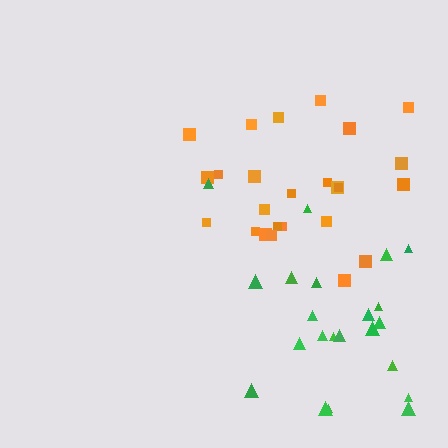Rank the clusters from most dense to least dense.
orange, green.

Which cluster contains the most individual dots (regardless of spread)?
Orange (25).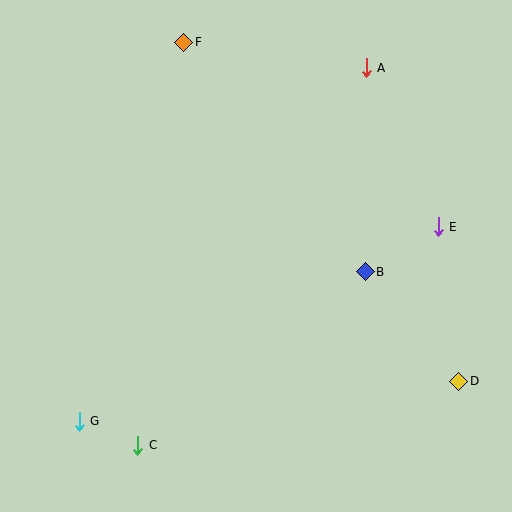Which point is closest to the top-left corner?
Point F is closest to the top-left corner.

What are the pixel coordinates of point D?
Point D is at (459, 381).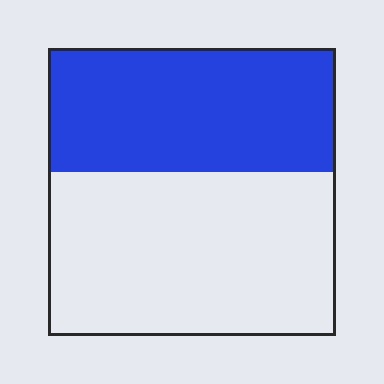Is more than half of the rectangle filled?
No.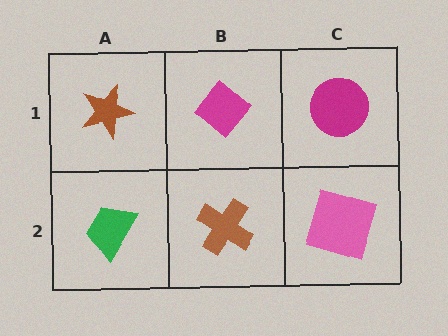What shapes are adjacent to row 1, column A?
A green trapezoid (row 2, column A), a magenta diamond (row 1, column B).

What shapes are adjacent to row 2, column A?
A brown star (row 1, column A), a brown cross (row 2, column B).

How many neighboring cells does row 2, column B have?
3.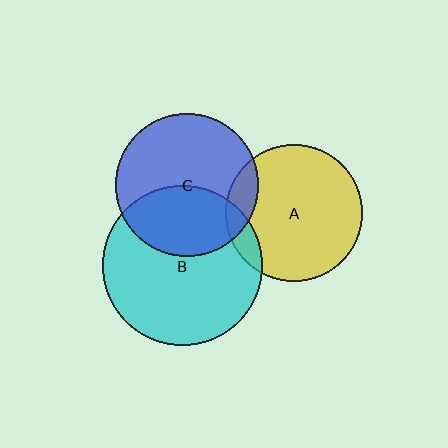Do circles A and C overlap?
Yes.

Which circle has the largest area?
Circle B (cyan).